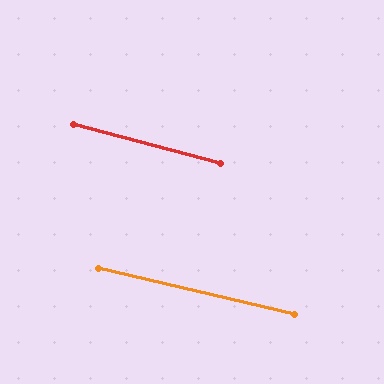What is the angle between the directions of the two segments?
Approximately 2 degrees.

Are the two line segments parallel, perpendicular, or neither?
Parallel — their directions differ by only 1.8°.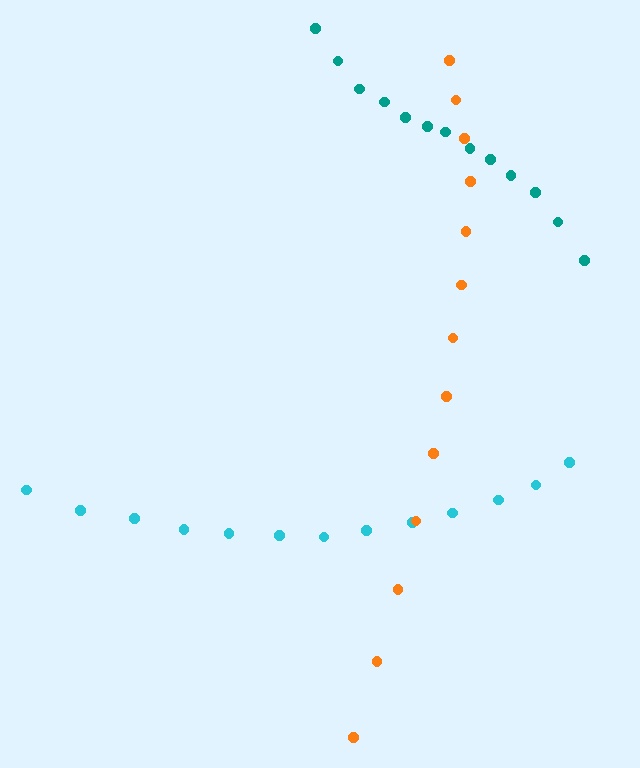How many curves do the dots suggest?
There are 3 distinct paths.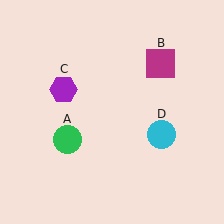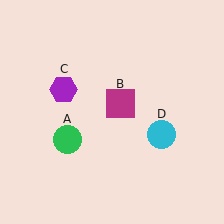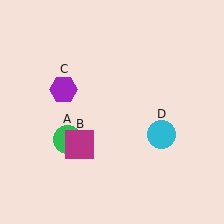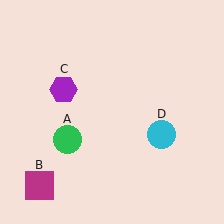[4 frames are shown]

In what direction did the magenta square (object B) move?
The magenta square (object B) moved down and to the left.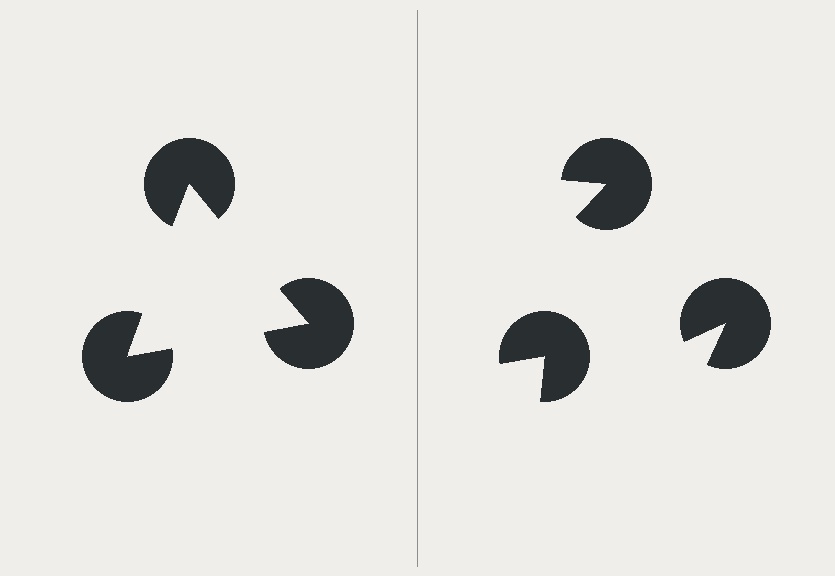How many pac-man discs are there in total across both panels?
6 — 3 on each side.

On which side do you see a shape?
An illusory triangle appears on the left side. On the right side the wedge cuts are rotated, so no coherent shape forms.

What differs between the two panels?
The pac-man discs are positioned identically on both sides; only the wedge orientations differ. On the left they align to a triangle; on the right they are misaligned.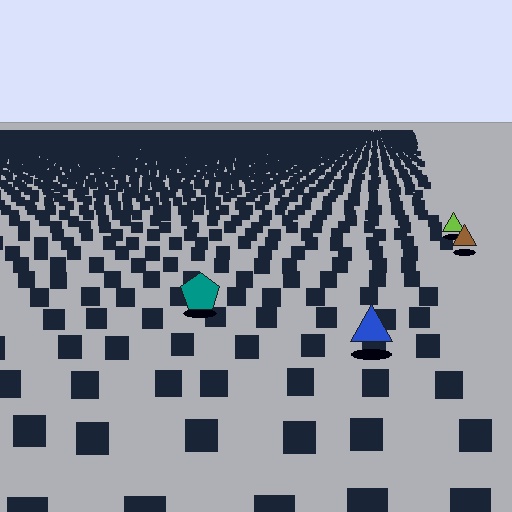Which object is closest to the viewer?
The blue triangle is closest. The texture marks near it are larger and more spread out.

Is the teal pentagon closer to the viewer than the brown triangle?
Yes. The teal pentagon is closer — you can tell from the texture gradient: the ground texture is coarser near it.